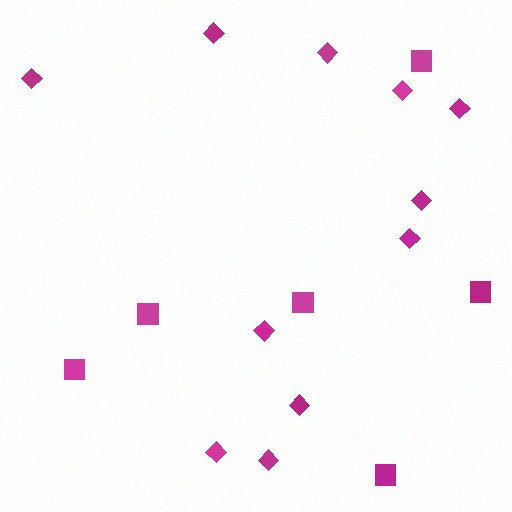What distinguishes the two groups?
There are 2 groups: one group of squares (6) and one group of diamonds (11).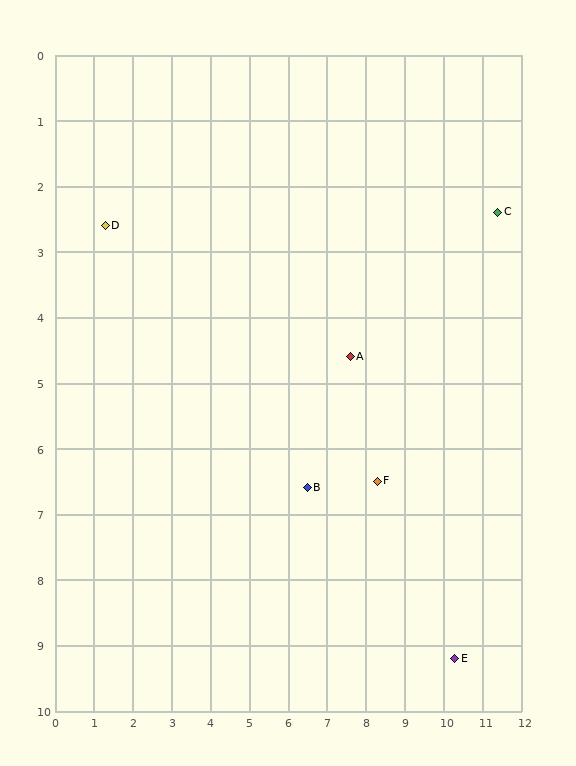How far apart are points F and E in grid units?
Points F and E are about 3.4 grid units apart.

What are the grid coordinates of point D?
Point D is at approximately (1.3, 2.6).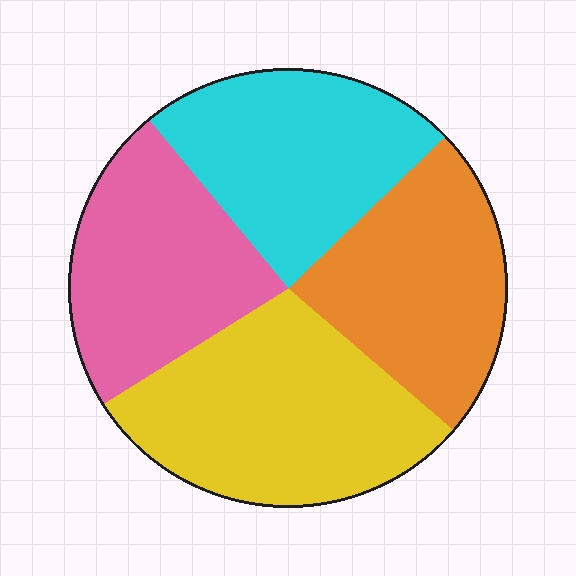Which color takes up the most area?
Yellow, at roughly 30%.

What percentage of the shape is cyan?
Cyan covers roughly 25% of the shape.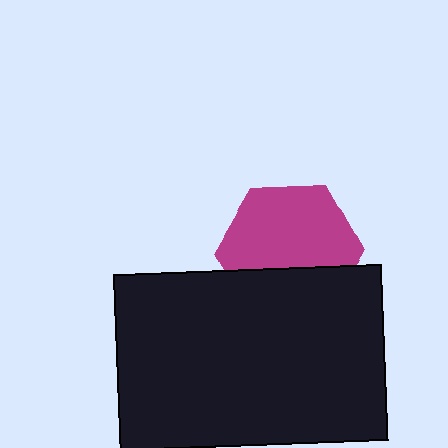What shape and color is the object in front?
The object in front is a black rectangle.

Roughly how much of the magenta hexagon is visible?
About half of it is visible (roughly 64%).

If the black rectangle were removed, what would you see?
You would see the complete magenta hexagon.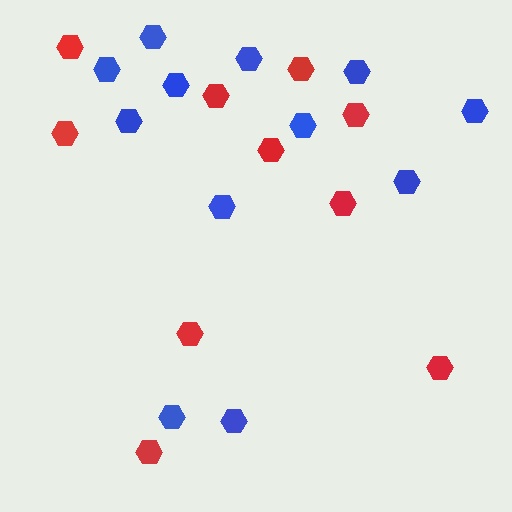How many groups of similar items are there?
There are 2 groups: one group of blue hexagons (12) and one group of red hexagons (10).